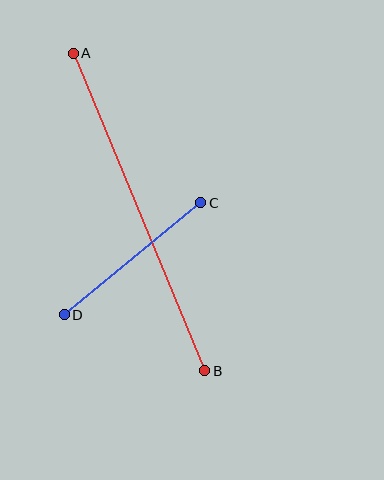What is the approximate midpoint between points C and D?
The midpoint is at approximately (133, 259) pixels.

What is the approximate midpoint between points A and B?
The midpoint is at approximately (139, 212) pixels.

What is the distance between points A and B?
The distance is approximately 344 pixels.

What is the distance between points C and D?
The distance is approximately 177 pixels.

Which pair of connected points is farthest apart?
Points A and B are farthest apart.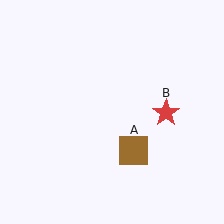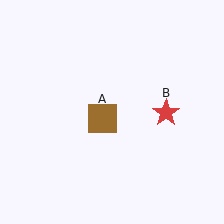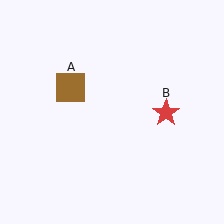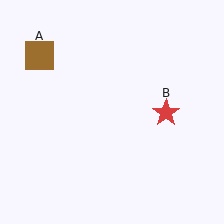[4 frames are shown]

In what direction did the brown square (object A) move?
The brown square (object A) moved up and to the left.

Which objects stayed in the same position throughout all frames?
Red star (object B) remained stationary.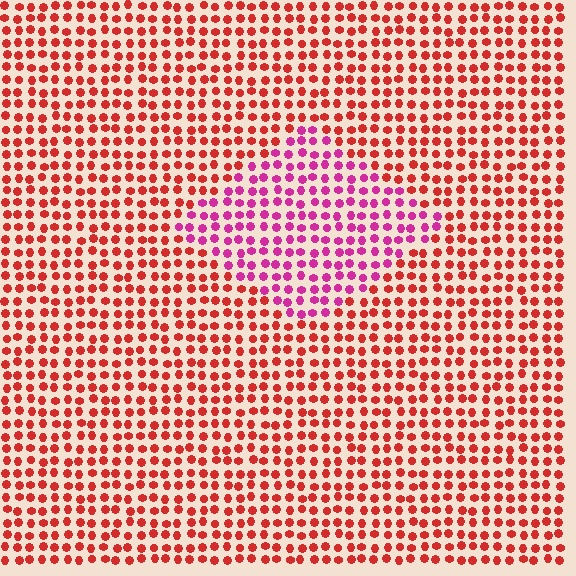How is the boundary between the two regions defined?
The boundary is defined purely by a slight shift in hue (about 42 degrees). Spacing, size, and orientation are identical on both sides.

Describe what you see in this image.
The image is filled with small red elements in a uniform arrangement. A diamond-shaped region is visible where the elements are tinted to a slightly different hue, forming a subtle color boundary.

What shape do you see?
I see a diamond.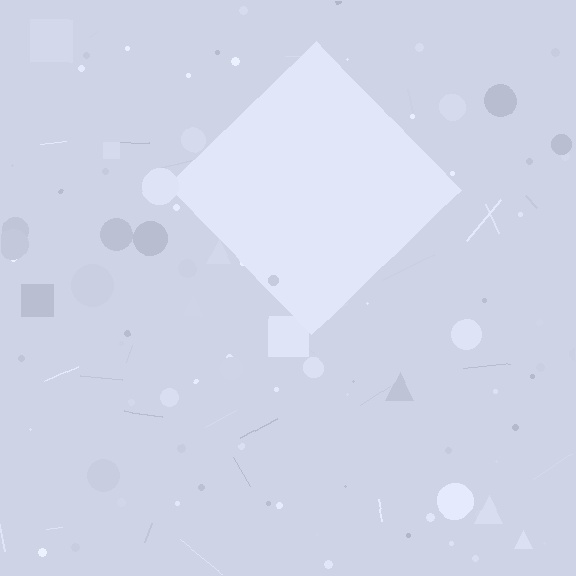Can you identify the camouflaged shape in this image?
The camouflaged shape is a diamond.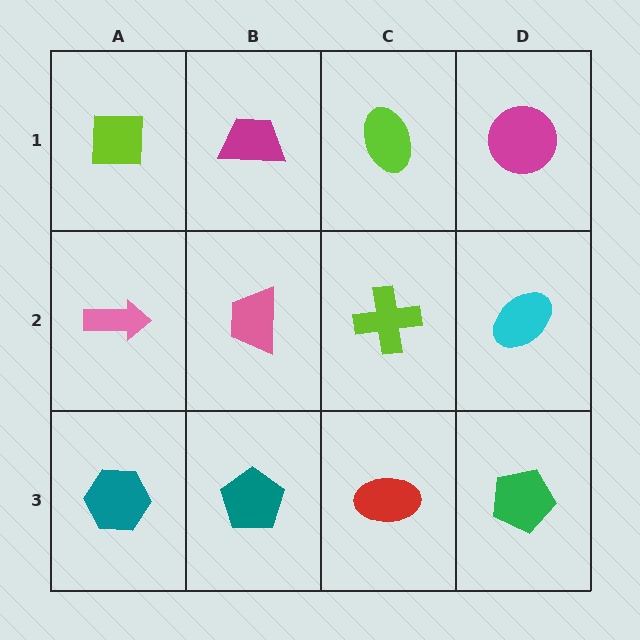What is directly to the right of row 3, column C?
A green pentagon.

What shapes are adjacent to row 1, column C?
A lime cross (row 2, column C), a magenta trapezoid (row 1, column B), a magenta circle (row 1, column D).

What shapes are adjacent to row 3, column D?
A cyan ellipse (row 2, column D), a red ellipse (row 3, column C).